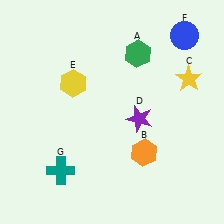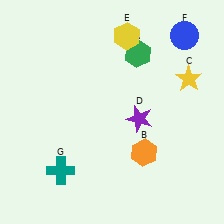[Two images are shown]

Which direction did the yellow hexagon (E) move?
The yellow hexagon (E) moved right.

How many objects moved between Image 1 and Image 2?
1 object moved between the two images.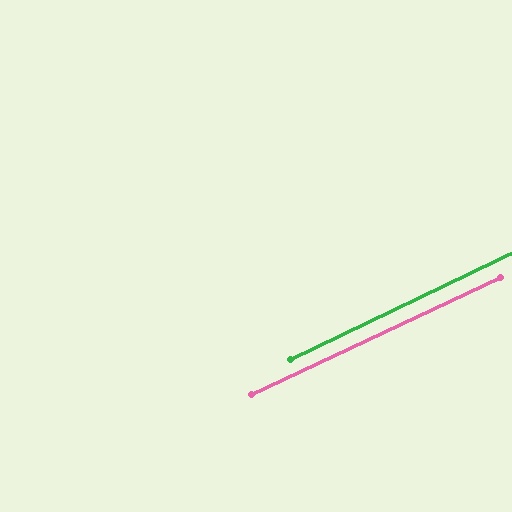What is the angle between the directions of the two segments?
Approximately 1 degree.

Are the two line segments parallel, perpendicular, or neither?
Parallel — their directions differ by only 0.7°.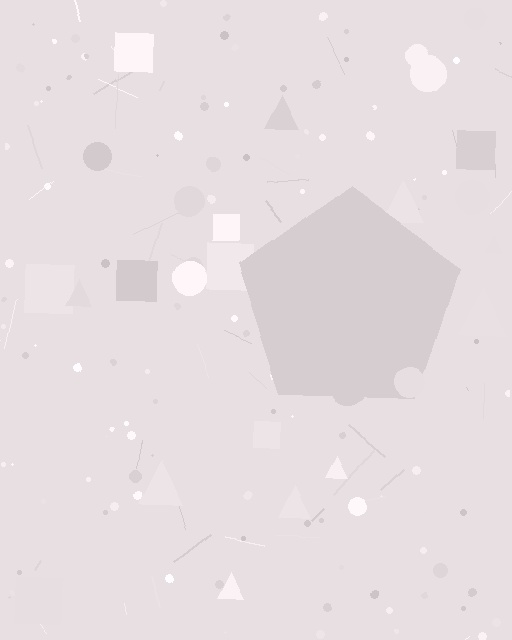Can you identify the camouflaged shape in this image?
The camouflaged shape is a pentagon.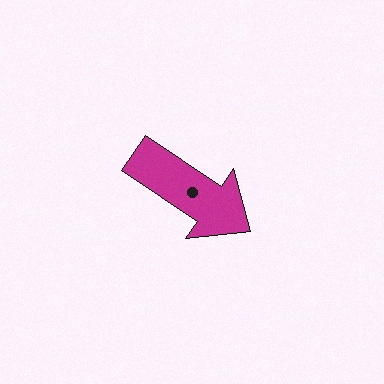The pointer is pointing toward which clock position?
Roughly 4 o'clock.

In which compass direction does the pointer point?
Southeast.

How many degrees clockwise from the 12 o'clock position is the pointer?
Approximately 124 degrees.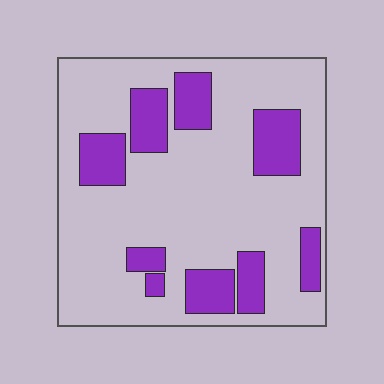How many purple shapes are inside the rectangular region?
9.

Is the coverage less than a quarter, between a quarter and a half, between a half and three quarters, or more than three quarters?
Less than a quarter.